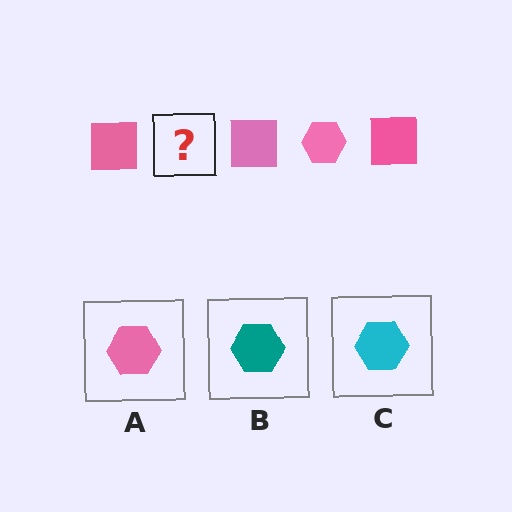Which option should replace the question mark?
Option A.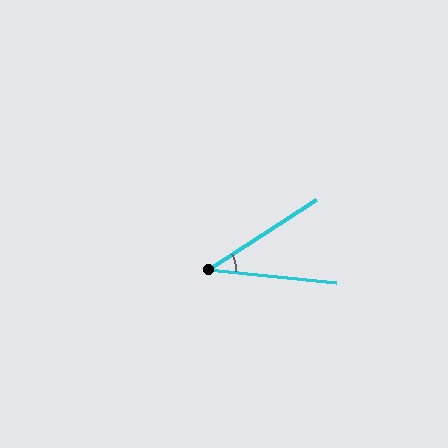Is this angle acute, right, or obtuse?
It is acute.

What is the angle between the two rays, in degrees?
Approximately 39 degrees.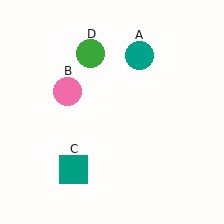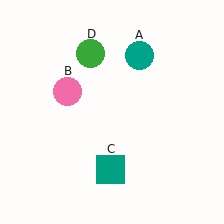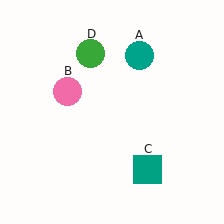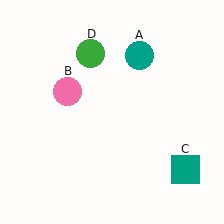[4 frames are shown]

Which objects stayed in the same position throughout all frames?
Teal circle (object A) and pink circle (object B) and green circle (object D) remained stationary.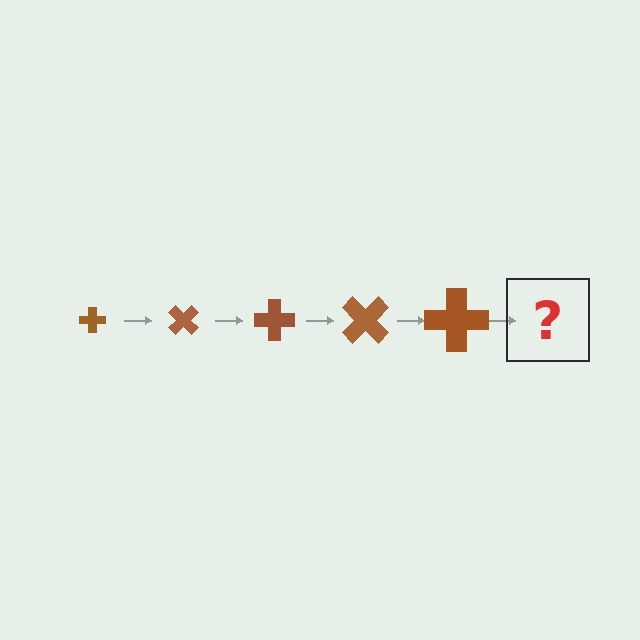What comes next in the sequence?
The next element should be a cross, larger than the previous one and rotated 225 degrees from the start.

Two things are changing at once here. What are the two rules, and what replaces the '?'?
The two rules are that the cross grows larger each step and it rotates 45 degrees each step. The '?' should be a cross, larger than the previous one and rotated 225 degrees from the start.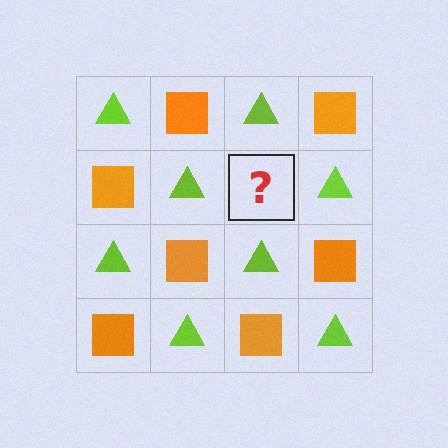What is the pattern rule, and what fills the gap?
The rule is that it alternates lime triangle and orange square in a checkerboard pattern. The gap should be filled with an orange square.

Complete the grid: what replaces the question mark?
The question mark should be replaced with an orange square.